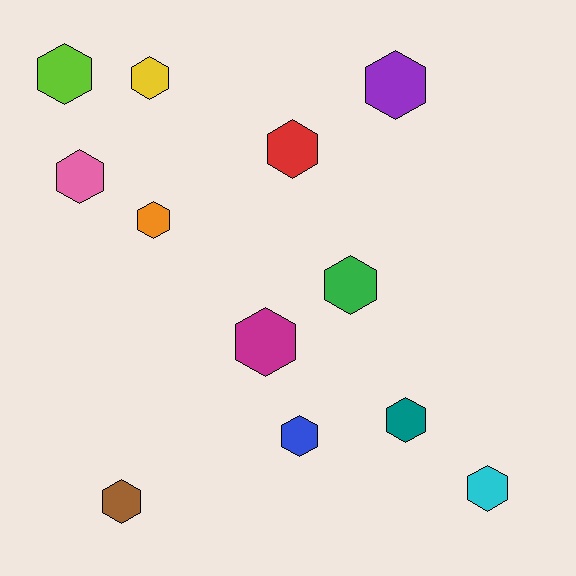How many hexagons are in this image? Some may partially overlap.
There are 12 hexagons.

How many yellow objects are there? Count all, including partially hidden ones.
There is 1 yellow object.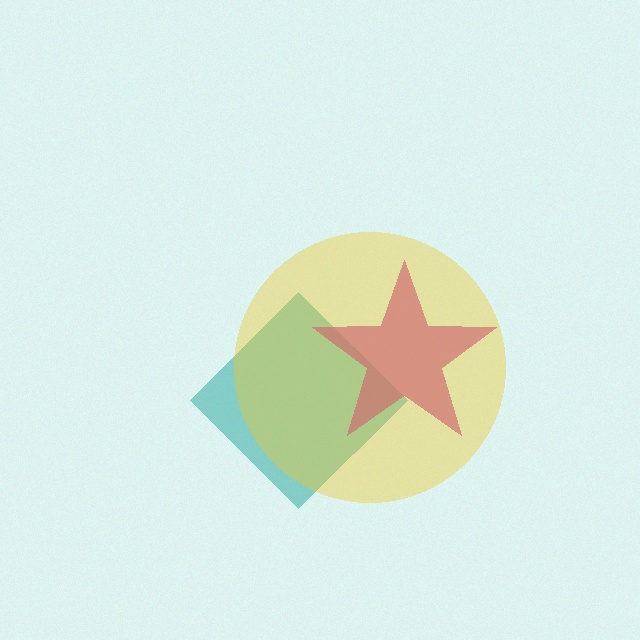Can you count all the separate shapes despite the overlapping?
Yes, there are 3 separate shapes.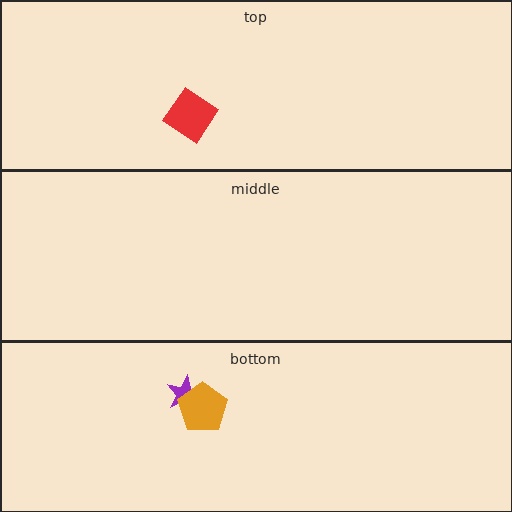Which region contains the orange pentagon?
The bottom region.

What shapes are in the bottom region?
The purple star, the orange pentagon.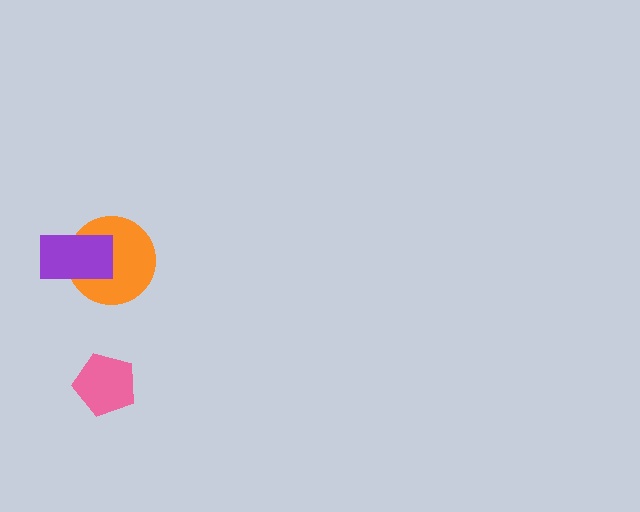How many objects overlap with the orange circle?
1 object overlaps with the orange circle.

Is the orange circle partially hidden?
Yes, it is partially covered by another shape.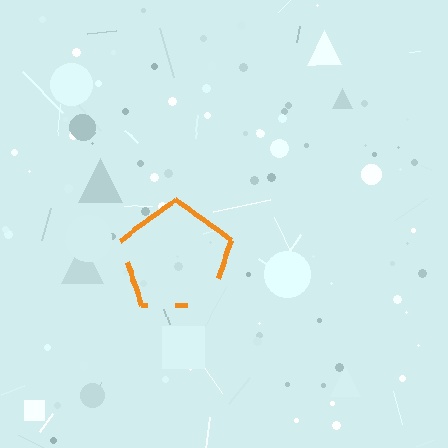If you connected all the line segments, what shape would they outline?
They would outline a pentagon.